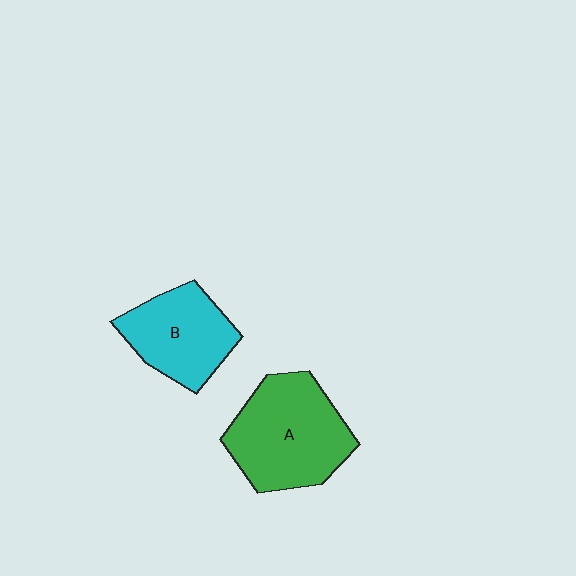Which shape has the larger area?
Shape A (green).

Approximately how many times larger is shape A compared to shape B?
Approximately 1.3 times.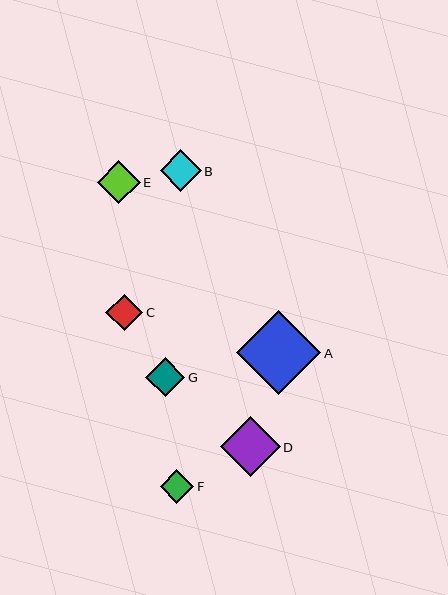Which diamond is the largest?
Diamond A is the largest with a size of approximately 84 pixels.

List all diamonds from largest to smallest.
From largest to smallest: A, D, E, B, G, C, F.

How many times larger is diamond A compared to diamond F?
Diamond A is approximately 2.5 times the size of diamond F.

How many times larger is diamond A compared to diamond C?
Diamond A is approximately 2.3 times the size of diamond C.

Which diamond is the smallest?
Diamond F is the smallest with a size of approximately 34 pixels.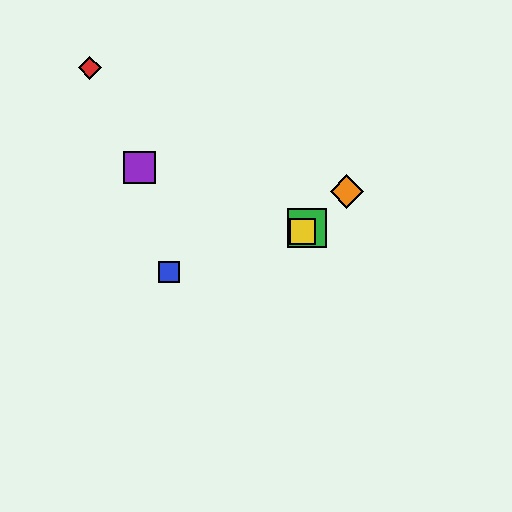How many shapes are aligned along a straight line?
3 shapes (the green square, the yellow square, the orange diamond) are aligned along a straight line.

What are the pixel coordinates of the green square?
The green square is at (307, 228).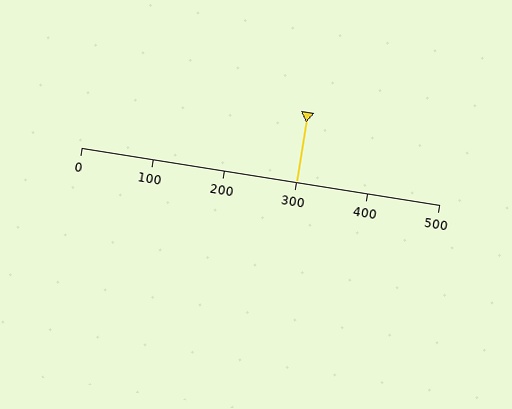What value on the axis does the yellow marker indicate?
The marker indicates approximately 300.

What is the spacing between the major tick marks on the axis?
The major ticks are spaced 100 apart.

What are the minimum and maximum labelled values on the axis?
The axis runs from 0 to 500.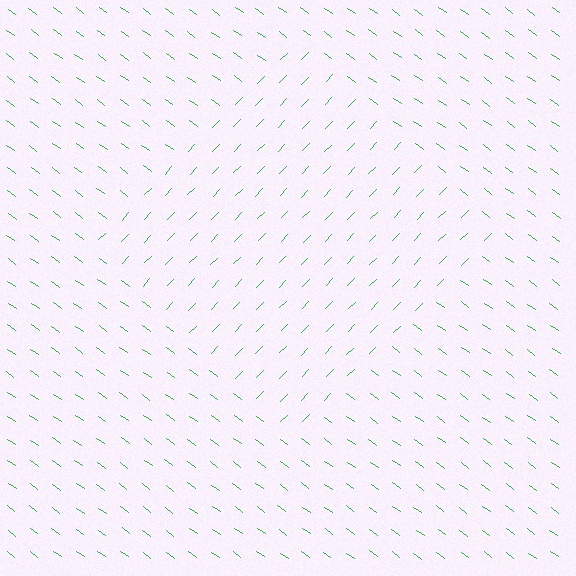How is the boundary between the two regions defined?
The boundary is defined purely by a change in line orientation (approximately 82 degrees difference). All lines are the same color and thickness.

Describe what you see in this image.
The image is filled with small green line segments. A diamond region in the image has lines oriented differently from the surrounding lines, creating a visible texture boundary.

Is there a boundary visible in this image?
Yes, there is a texture boundary formed by a change in line orientation.